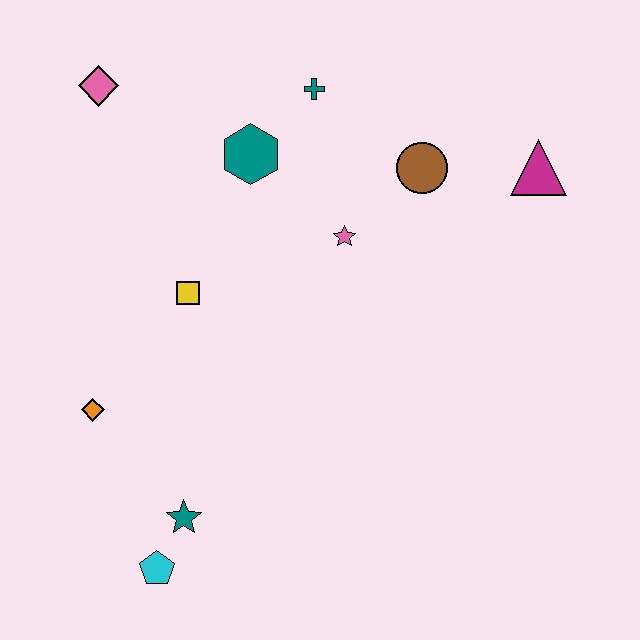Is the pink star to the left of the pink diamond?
No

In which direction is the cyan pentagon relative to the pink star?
The cyan pentagon is below the pink star.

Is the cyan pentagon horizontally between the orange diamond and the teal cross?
Yes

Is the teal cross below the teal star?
No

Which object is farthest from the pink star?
The cyan pentagon is farthest from the pink star.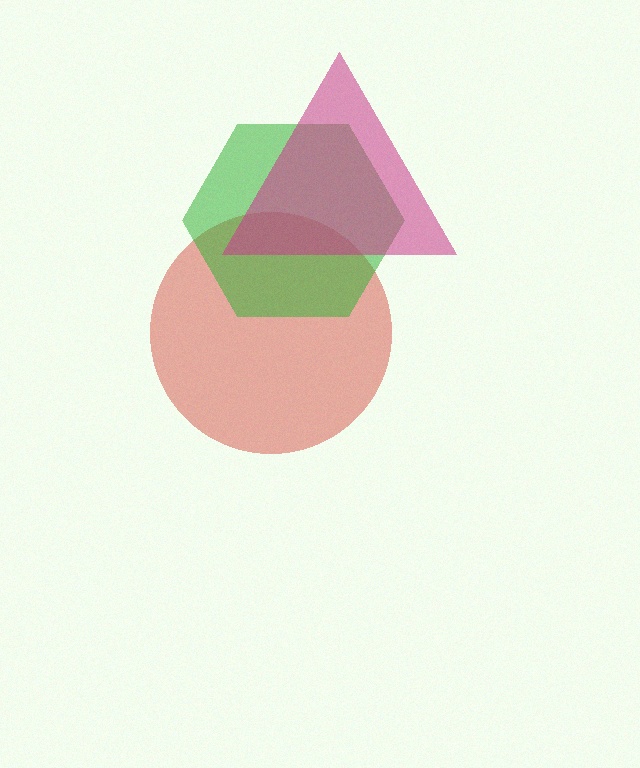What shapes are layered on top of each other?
The layered shapes are: a red circle, a green hexagon, a magenta triangle.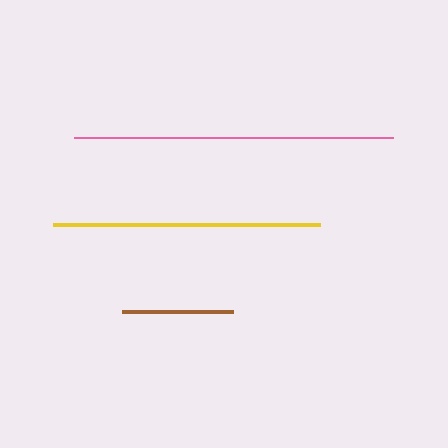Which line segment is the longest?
The pink line is the longest at approximately 319 pixels.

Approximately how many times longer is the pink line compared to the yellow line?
The pink line is approximately 1.2 times the length of the yellow line.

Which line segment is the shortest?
The brown line is the shortest at approximately 111 pixels.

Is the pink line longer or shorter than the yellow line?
The pink line is longer than the yellow line.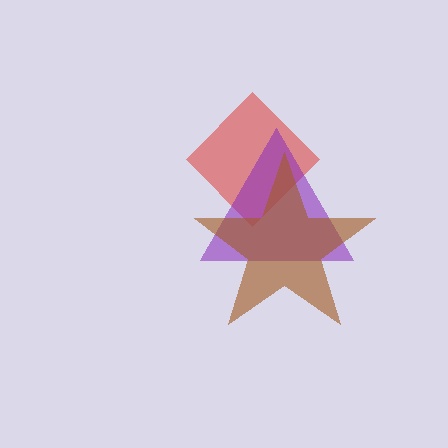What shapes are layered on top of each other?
The layered shapes are: a red diamond, a purple triangle, a brown star.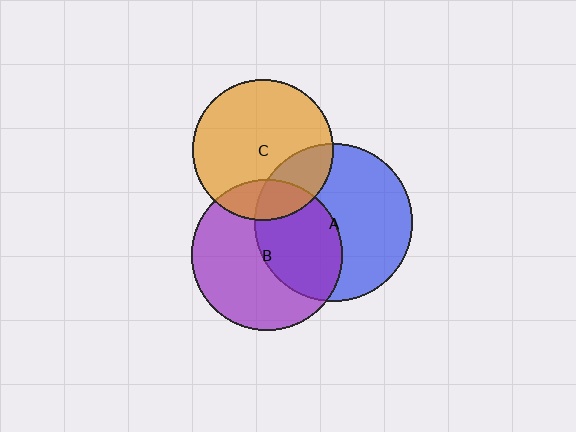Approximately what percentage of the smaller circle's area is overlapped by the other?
Approximately 20%.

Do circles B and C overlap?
Yes.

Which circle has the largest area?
Circle A (blue).